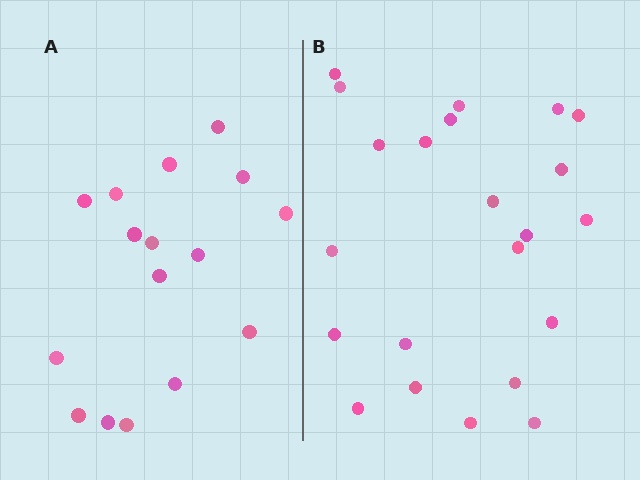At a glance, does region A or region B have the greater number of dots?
Region B (the right region) has more dots.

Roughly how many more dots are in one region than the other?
Region B has about 6 more dots than region A.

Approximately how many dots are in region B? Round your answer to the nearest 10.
About 20 dots. (The exact count is 22, which rounds to 20.)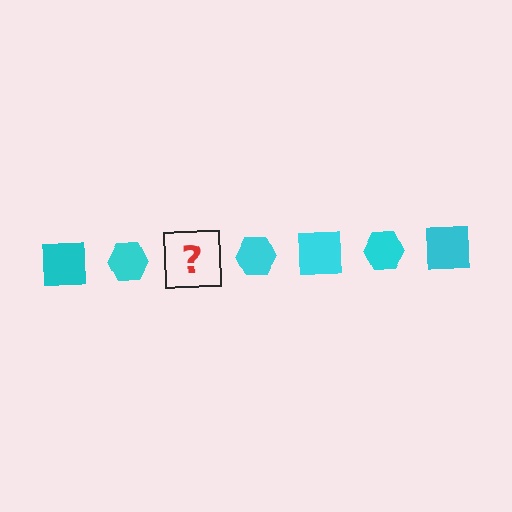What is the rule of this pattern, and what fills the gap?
The rule is that the pattern cycles through square, hexagon shapes in cyan. The gap should be filled with a cyan square.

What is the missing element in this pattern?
The missing element is a cyan square.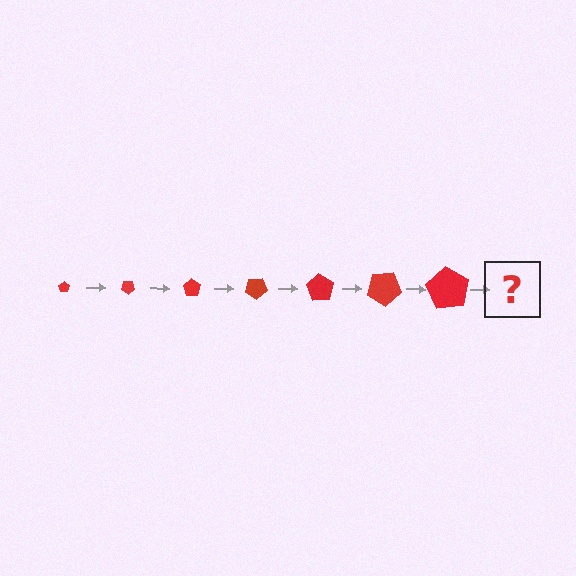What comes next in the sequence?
The next element should be a pentagon, larger than the previous one and rotated 245 degrees from the start.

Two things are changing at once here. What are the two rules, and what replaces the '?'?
The two rules are that the pentagon grows larger each step and it rotates 35 degrees each step. The '?' should be a pentagon, larger than the previous one and rotated 245 degrees from the start.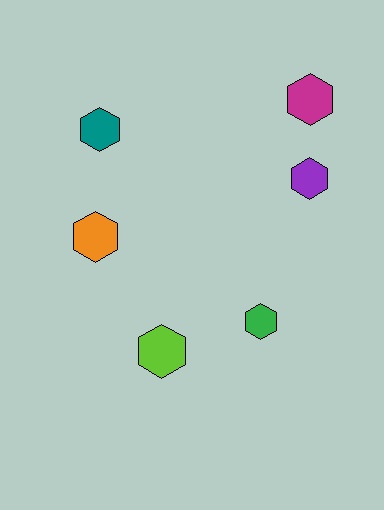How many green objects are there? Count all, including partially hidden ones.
There is 1 green object.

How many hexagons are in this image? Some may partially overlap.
There are 6 hexagons.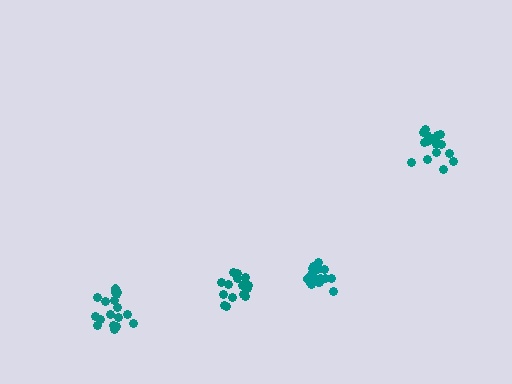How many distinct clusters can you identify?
There are 4 distinct clusters.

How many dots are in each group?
Group 1: 19 dots, Group 2: 19 dots, Group 3: 18 dots, Group 4: 16 dots (72 total).